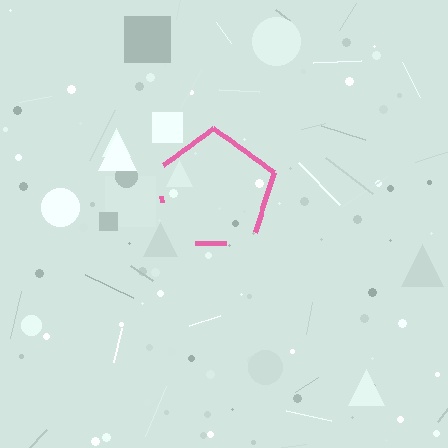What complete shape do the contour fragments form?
The contour fragments form a pentagon.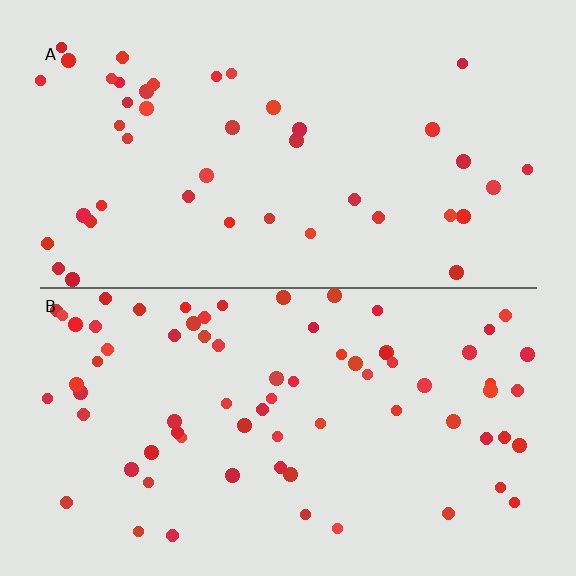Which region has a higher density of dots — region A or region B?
B (the bottom).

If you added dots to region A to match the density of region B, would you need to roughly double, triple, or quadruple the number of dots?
Approximately double.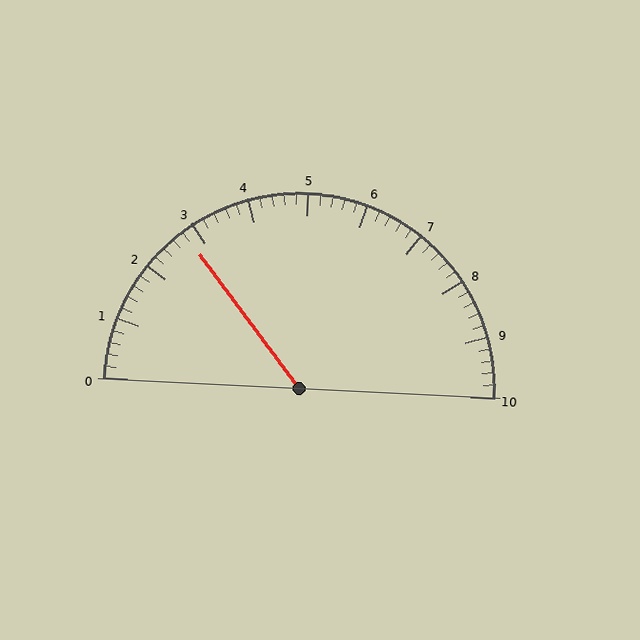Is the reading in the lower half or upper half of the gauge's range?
The reading is in the lower half of the range (0 to 10).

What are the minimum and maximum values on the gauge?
The gauge ranges from 0 to 10.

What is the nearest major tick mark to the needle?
The nearest major tick mark is 3.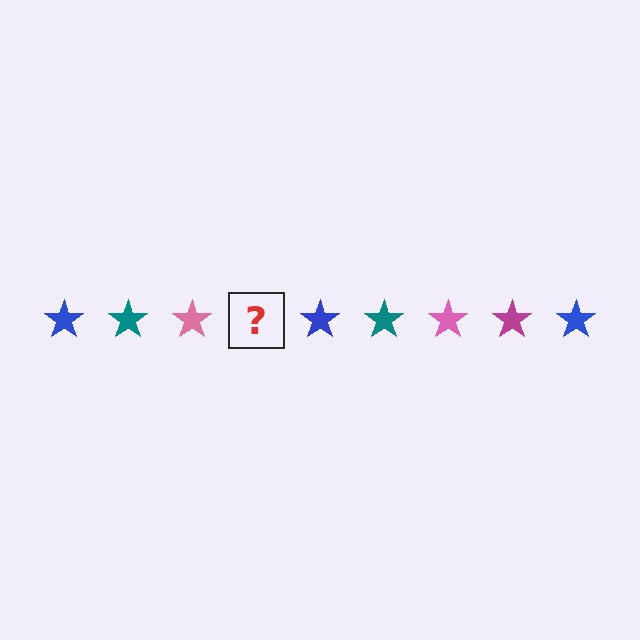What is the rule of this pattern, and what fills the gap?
The rule is that the pattern cycles through blue, teal, pink, magenta stars. The gap should be filled with a magenta star.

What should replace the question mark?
The question mark should be replaced with a magenta star.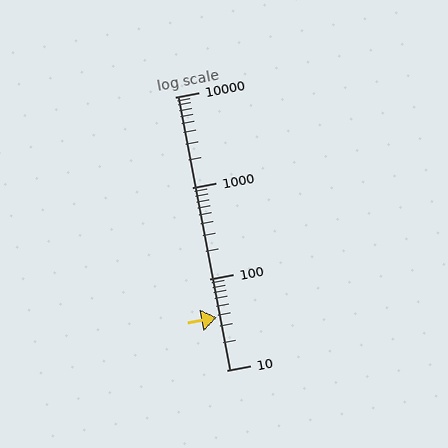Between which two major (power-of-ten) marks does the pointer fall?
The pointer is between 10 and 100.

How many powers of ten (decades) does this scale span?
The scale spans 3 decades, from 10 to 10000.